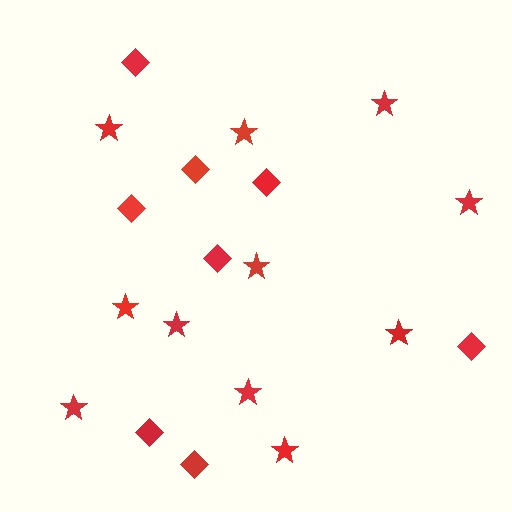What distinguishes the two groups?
There are 2 groups: one group of diamonds (8) and one group of stars (11).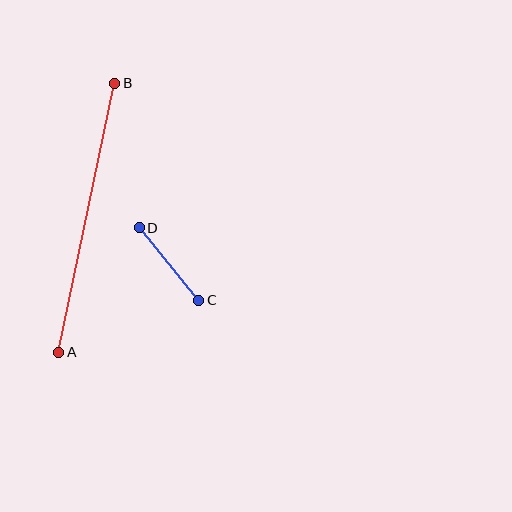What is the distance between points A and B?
The distance is approximately 275 pixels.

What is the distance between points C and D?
The distance is approximately 94 pixels.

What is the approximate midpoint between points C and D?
The midpoint is at approximately (169, 264) pixels.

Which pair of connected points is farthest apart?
Points A and B are farthest apart.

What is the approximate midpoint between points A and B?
The midpoint is at approximately (87, 218) pixels.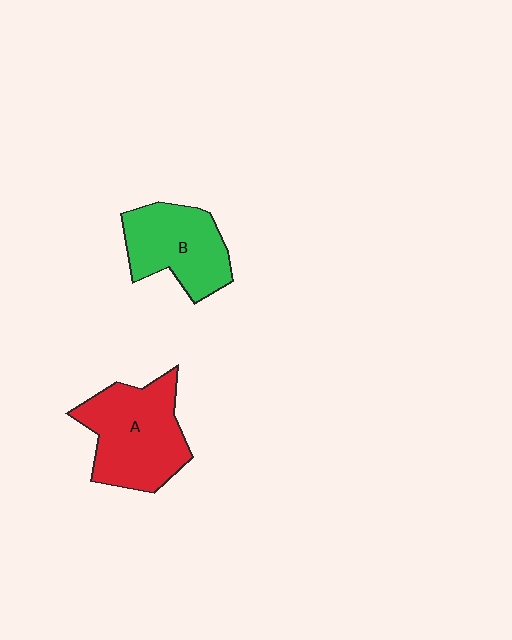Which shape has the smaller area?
Shape B (green).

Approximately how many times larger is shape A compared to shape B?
Approximately 1.2 times.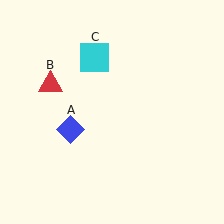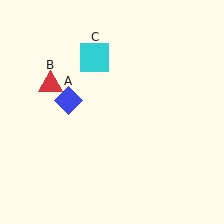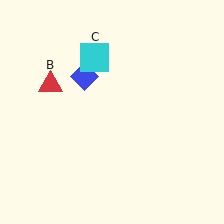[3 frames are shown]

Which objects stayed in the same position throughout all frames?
Red triangle (object B) and cyan square (object C) remained stationary.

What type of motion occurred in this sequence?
The blue diamond (object A) rotated clockwise around the center of the scene.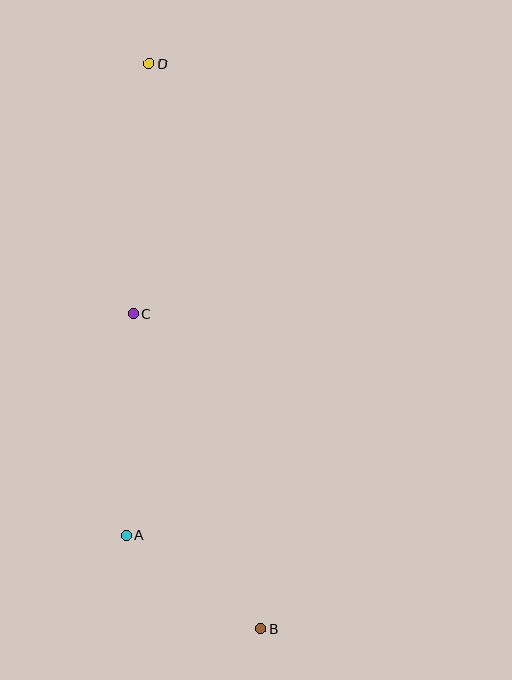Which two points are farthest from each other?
Points B and D are farthest from each other.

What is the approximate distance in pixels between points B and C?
The distance between B and C is approximately 340 pixels.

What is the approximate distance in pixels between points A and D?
The distance between A and D is approximately 472 pixels.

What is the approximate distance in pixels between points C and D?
The distance between C and D is approximately 251 pixels.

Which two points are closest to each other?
Points A and B are closest to each other.